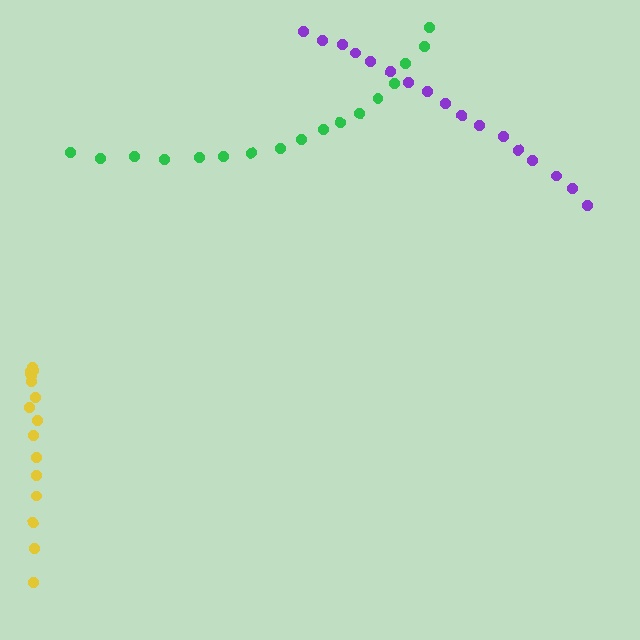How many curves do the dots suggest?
There are 3 distinct paths.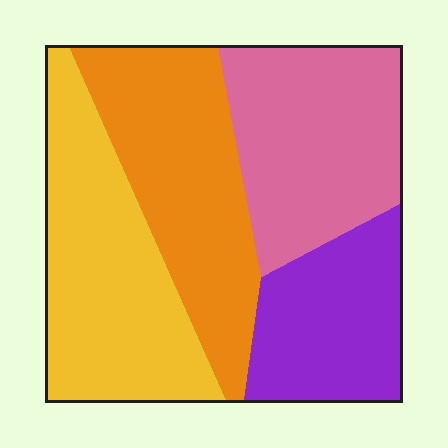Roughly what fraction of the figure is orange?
Orange covers roughly 25% of the figure.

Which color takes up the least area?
Purple, at roughly 20%.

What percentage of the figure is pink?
Pink covers about 25% of the figure.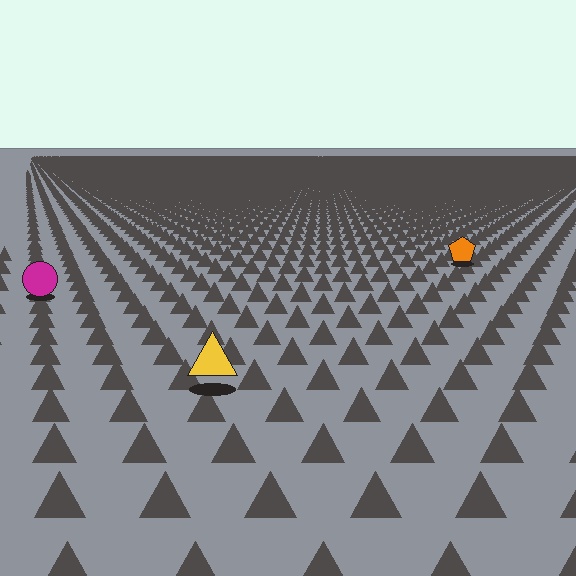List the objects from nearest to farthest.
From nearest to farthest: the yellow triangle, the magenta circle, the orange pentagon.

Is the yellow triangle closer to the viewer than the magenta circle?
Yes. The yellow triangle is closer — you can tell from the texture gradient: the ground texture is coarser near it.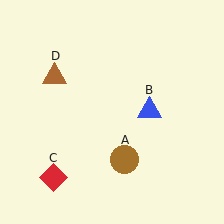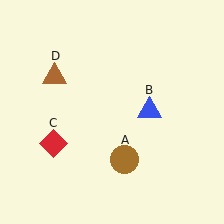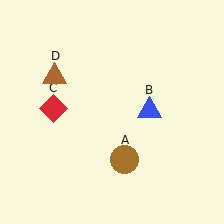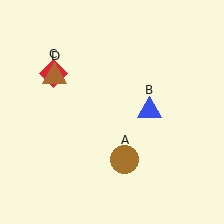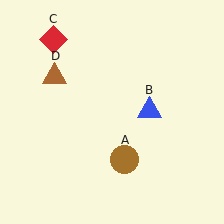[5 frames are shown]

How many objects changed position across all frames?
1 object changed position: red diamond (object C).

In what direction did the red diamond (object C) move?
The red diamond (object C) moved up.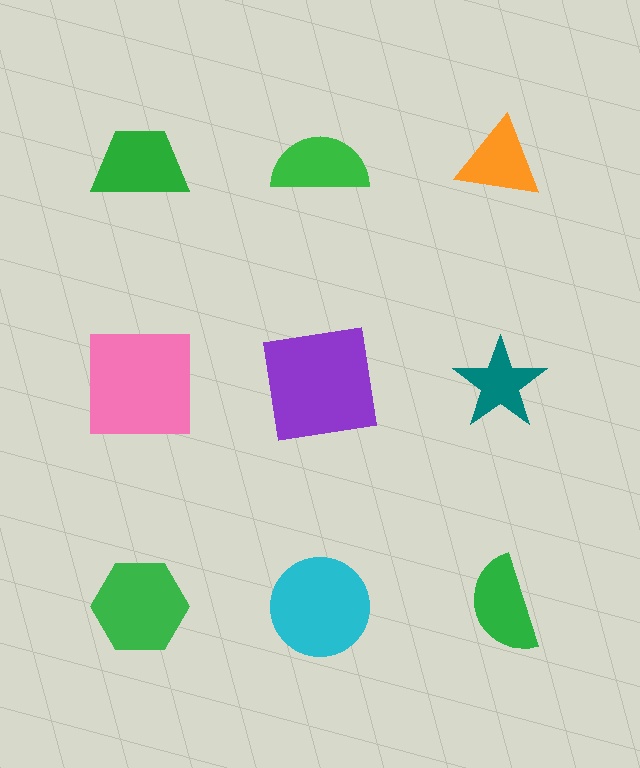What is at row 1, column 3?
An orange triangle.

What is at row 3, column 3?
A green semicircle.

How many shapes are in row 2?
3 shapes.